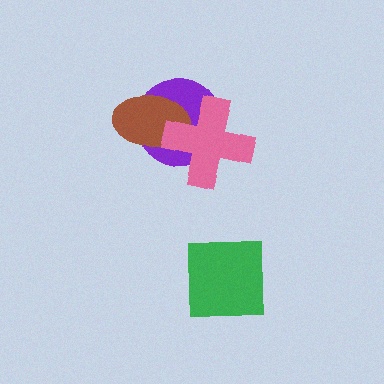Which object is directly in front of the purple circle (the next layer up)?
The brown ellipse is directly in front of the purple circle.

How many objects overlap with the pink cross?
2 objects overlap with the pink cross.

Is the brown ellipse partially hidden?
Yes, it is partially covered by another shape.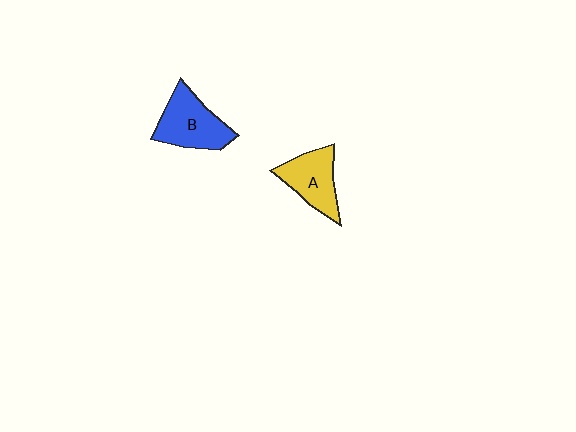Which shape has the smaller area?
Shape A (yellow).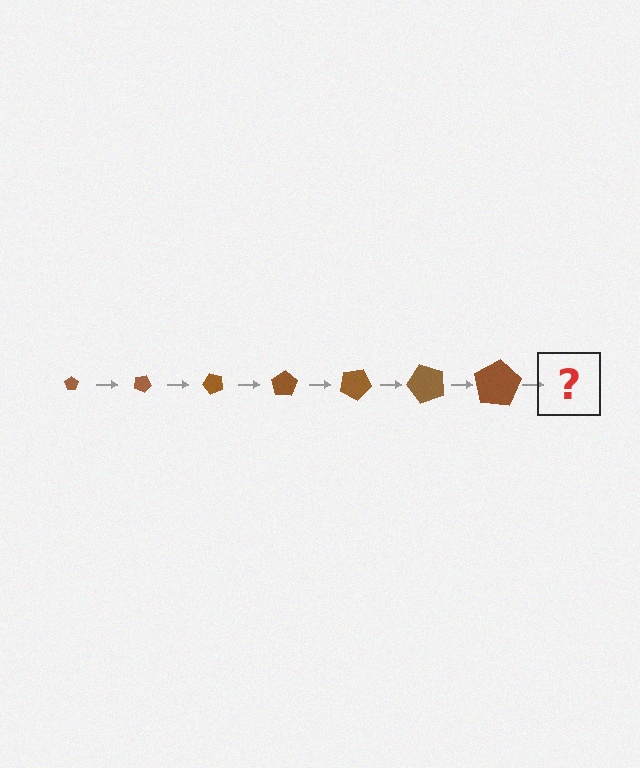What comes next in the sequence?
The next element should be a pentagon, larger than the previous one and rotated 175 degrees from the start.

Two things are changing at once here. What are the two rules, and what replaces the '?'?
The two rules are that the pentagon grows larger each step and it rotates 25 degrees each step. The '?' should be a pentagon, larger than the previous one and rotated 175 degrees from the start.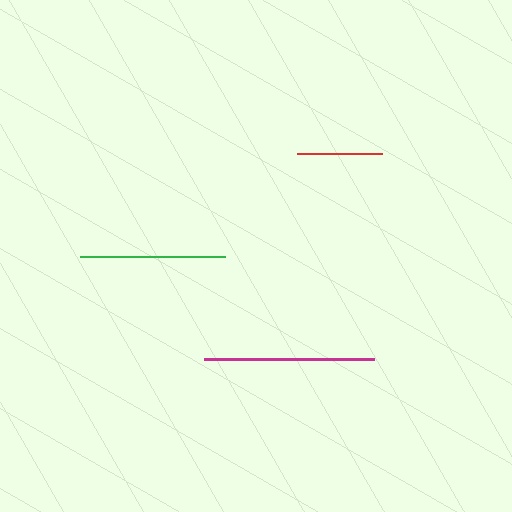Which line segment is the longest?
The magenta line is the longest at approximately 170 pixels.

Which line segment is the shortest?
The red line is the shortest at approximately 85 pixels.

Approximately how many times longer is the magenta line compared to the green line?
The magenta line is approximately 1.2 times the length of the green line.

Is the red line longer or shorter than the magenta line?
The magenta line is longer than the red line.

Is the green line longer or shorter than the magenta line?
The magenta line is longer than the green line.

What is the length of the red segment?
The red segment is approximately 85 pixels long.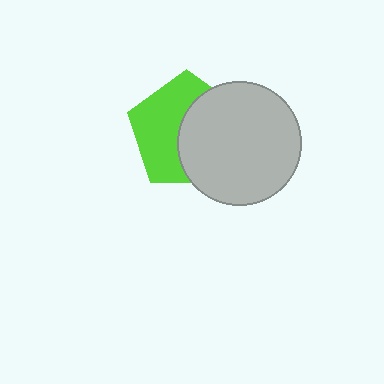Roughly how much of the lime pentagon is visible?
About half of it is visible (roughly 50%).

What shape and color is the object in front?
The object in front is a light gray circle.